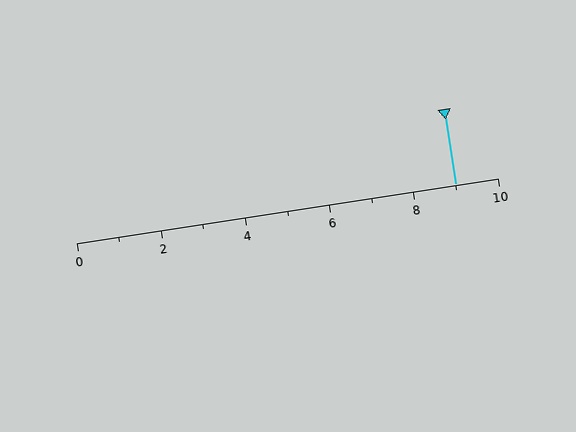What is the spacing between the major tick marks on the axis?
The major ticks are spaced 2 apart.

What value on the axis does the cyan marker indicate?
The marker indicates approximately 9.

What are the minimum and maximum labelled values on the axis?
The axis runs from 0 to 10.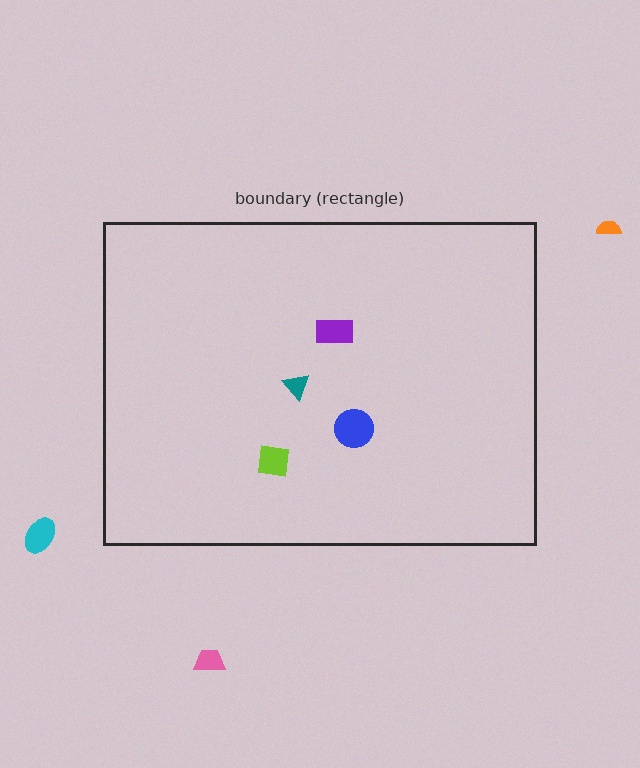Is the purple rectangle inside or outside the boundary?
Inside.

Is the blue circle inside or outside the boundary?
Inside.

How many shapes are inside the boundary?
4 inside, 3 outside.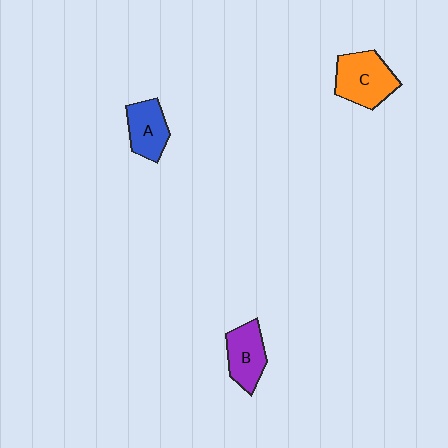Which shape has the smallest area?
Shape A (blue).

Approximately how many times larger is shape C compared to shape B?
Approximately 1.3 times.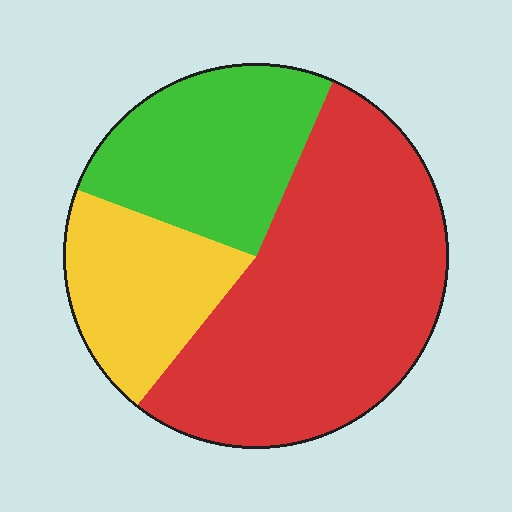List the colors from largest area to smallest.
From largest to smallest: red, green, yellow.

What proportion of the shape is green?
Green takes up about one quarter (1/4) of the shape.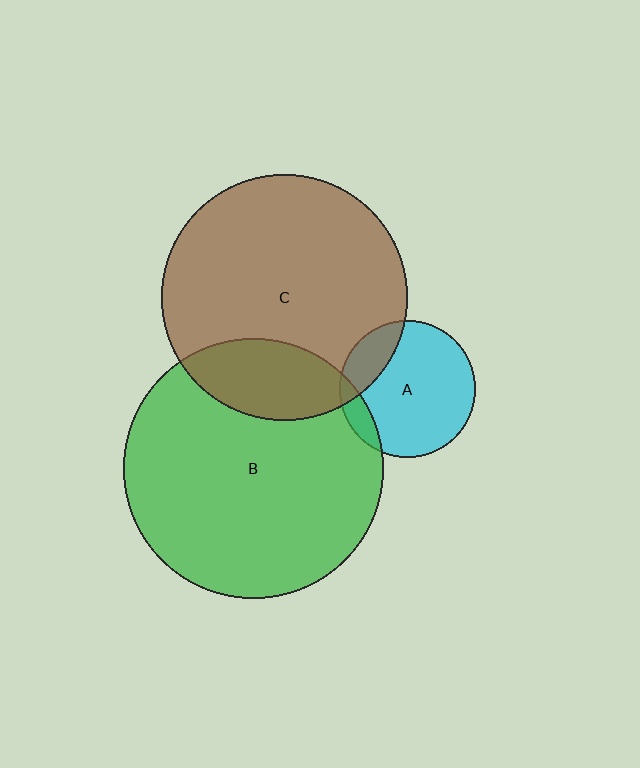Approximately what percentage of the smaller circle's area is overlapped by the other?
Approximately 10%.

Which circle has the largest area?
Circle B (green).